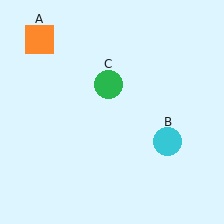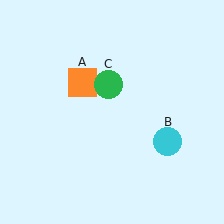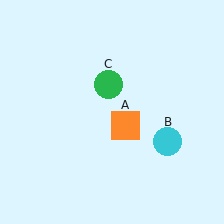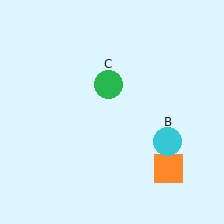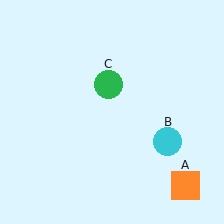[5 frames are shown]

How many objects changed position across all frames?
1 object changed position: orange square (object A).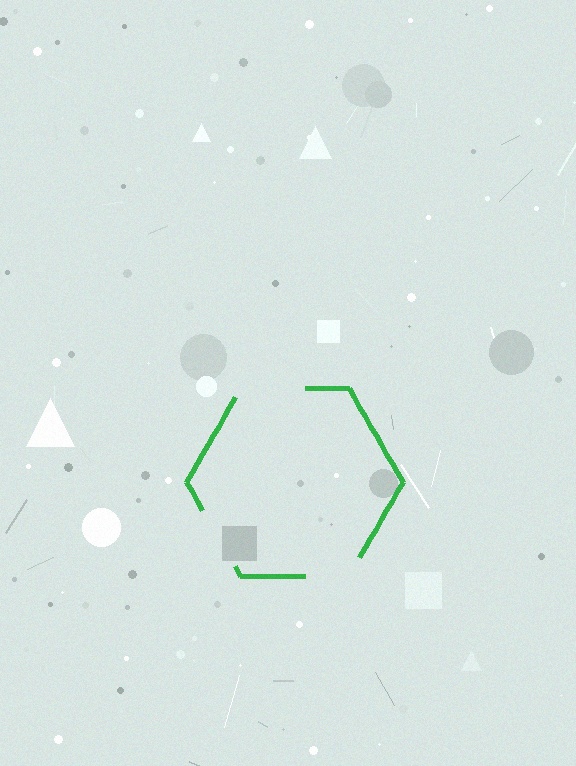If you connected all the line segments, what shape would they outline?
They would outline a hexagon.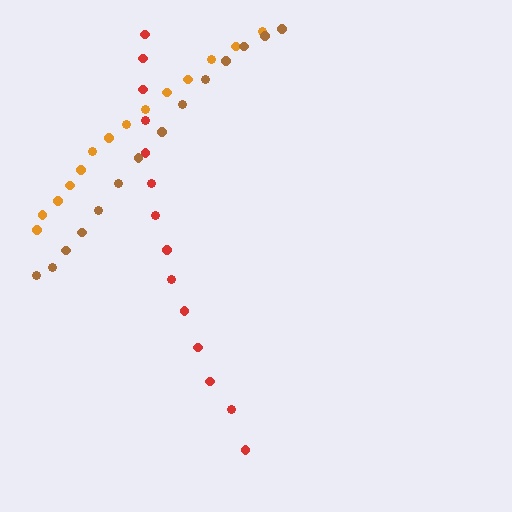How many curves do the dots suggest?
There are 3 distinct paths.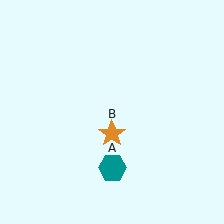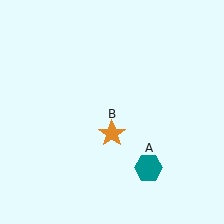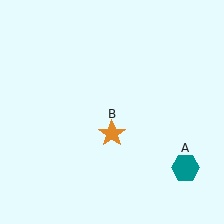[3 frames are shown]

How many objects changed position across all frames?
1 object changed position: teal hexagon (object A).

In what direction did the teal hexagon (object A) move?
The teal hexagon (object A) moved right.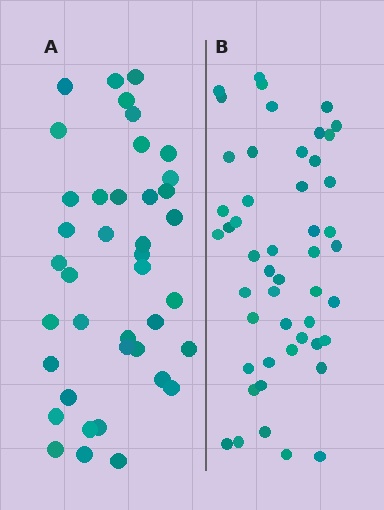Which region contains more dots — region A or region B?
Region B (the right region) has more dots.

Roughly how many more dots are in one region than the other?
Region B has roughly 8 or so more dots than region A.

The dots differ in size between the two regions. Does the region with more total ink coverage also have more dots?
No. Region A has more total ink coverage because its dots are larger, but region B actually contains more individual dots. Total area can be misleading — the number of items is what matters here.